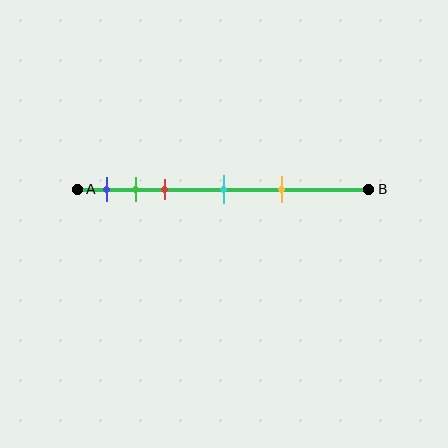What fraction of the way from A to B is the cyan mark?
The cyan mark is approximately 50% (0.5) of the way from A to B.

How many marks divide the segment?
There are 5 marks dividing the segment.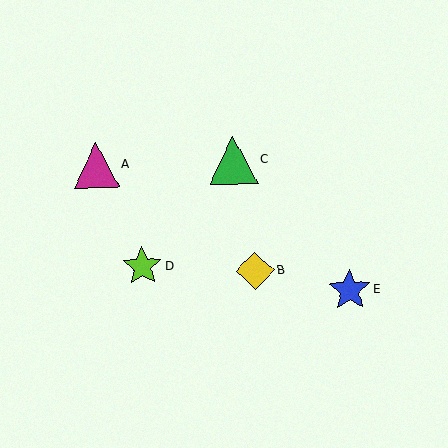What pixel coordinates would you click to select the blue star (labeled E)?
Click at (349, 290) to select the blue star E.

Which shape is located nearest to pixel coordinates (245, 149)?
The green triangle (labeled C) at (233, 160) is nearest to that location.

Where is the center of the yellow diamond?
The center of the yellow diamond is at (255, 271).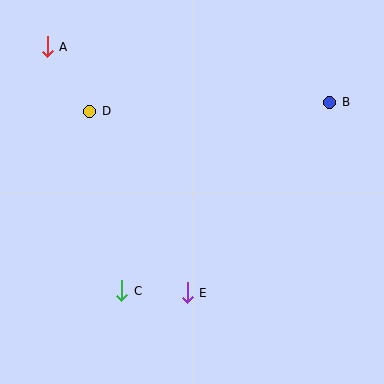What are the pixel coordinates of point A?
Point A is at (47, 47).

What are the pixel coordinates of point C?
Point C is at (122, 291).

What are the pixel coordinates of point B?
Point B is at (330, 102).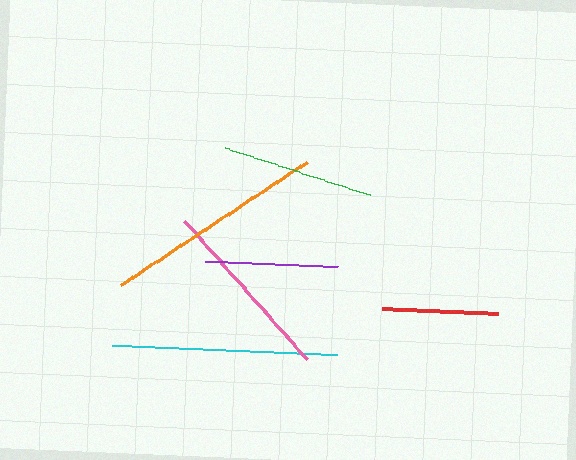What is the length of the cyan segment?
The cyan segment is approximately 225 pixels long.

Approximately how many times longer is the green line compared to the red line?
The green line is approximately 1.3 times the length of the red line.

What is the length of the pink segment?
The pink segment is approximately 184 pixels long.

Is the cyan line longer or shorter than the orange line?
The cyan line is longer than the orange line.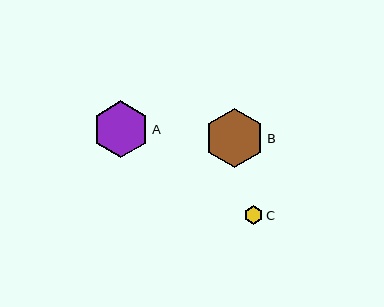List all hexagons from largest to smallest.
From largest to smallest: B, A, C.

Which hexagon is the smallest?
Hexagon C is the smallest with a size of approximately 19 pixels.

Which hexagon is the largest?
Hexagon B is the largest with a size of approximately 59 pixels.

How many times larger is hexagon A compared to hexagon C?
Hexagon A is approximately 3.0 times the size of hexagon C.